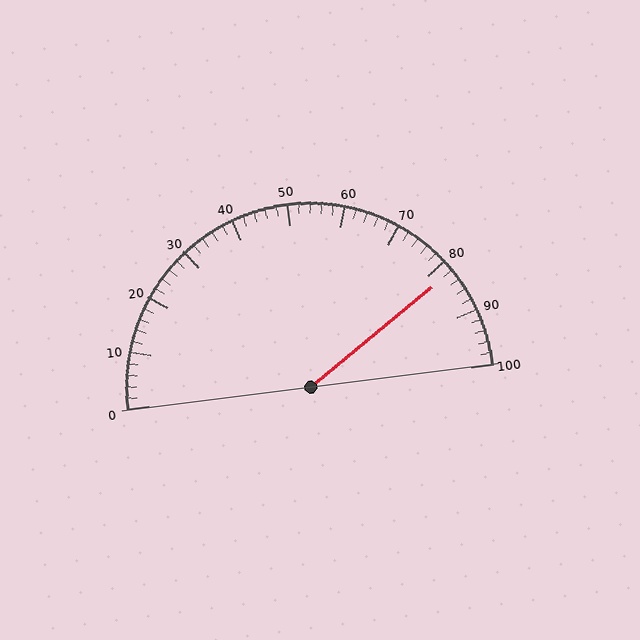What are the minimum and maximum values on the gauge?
The gauge ranges from 0 to 100.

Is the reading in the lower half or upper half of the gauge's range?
The reading is in the upper half of the range (0 to 100).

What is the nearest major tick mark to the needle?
The nearest major tick mark is 80.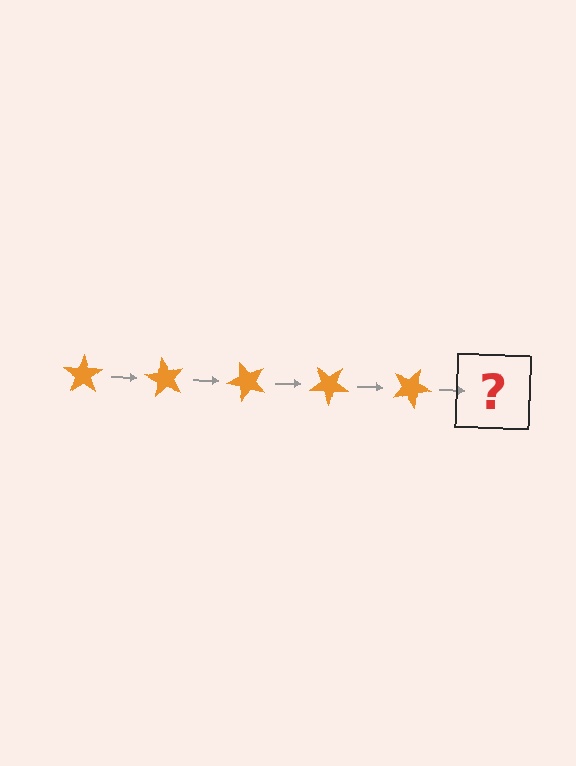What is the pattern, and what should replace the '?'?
The pattern is that the star rotates 60 degrees each step. The '?' should be an orange star rotated 300 degrees.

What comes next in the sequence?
The next element should be an orange star rotated 300 degrees.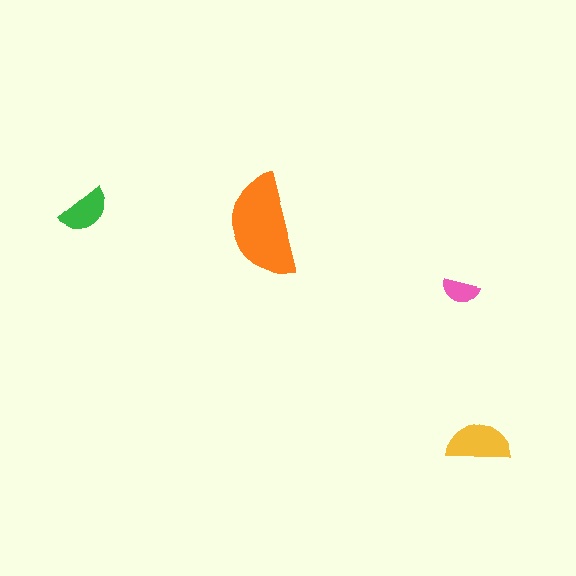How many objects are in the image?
There are 4 objects in the image.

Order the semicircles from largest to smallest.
the orange one, the yellow one, the green one, the pink one.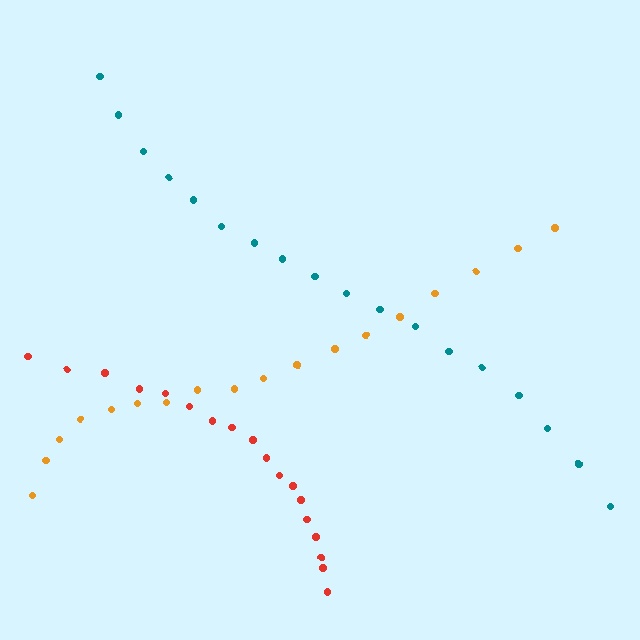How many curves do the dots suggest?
There are 3 distinct paths.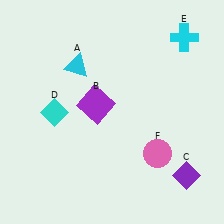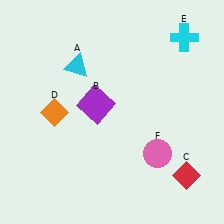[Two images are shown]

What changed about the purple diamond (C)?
In Image 1, C is purple. In Image 2, it changed to red.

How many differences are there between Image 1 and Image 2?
There are 2 differences between the two images.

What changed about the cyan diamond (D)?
In Image 1, D is cyan. In Image 2, it changed to orange.